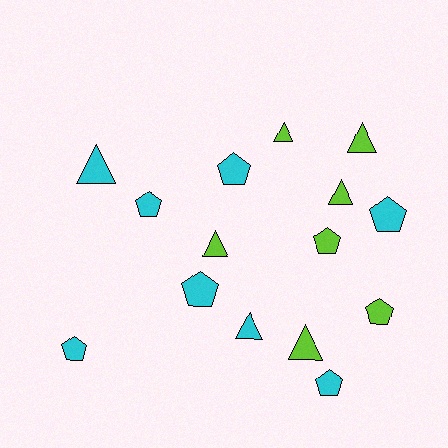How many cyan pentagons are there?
There are 6 cyan pentagons.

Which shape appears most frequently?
Pentagon, with 8 objects.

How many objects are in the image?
There are 15 objects.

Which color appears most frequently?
Cyan, with 8 objects.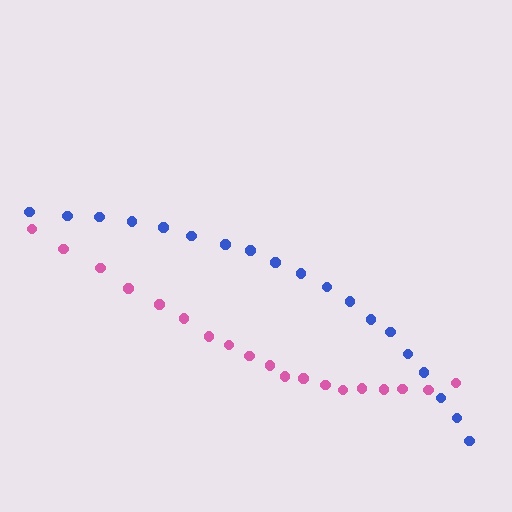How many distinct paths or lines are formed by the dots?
There are 2 distinct paths.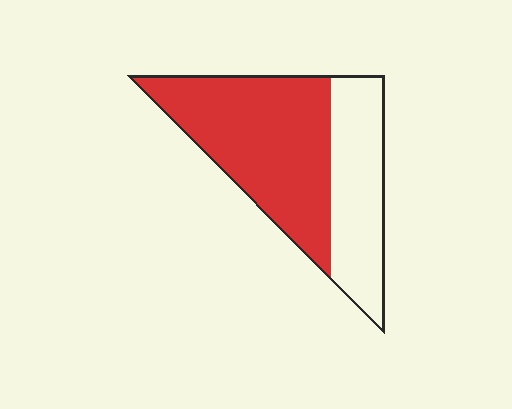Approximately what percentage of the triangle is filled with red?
Approximately 65%.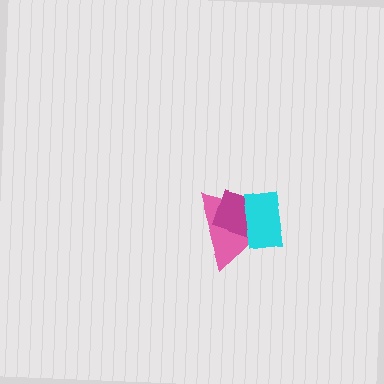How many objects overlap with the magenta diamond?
2 objects overlap with the magenta diamond.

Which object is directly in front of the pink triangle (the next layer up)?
The magenta diamond is directly in front of the pink triangle.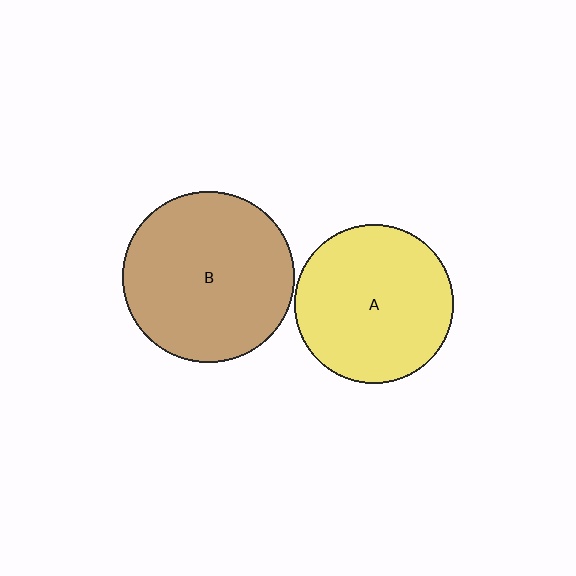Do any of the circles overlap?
No, none of the circles overlap.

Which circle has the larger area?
Circle B (brown).